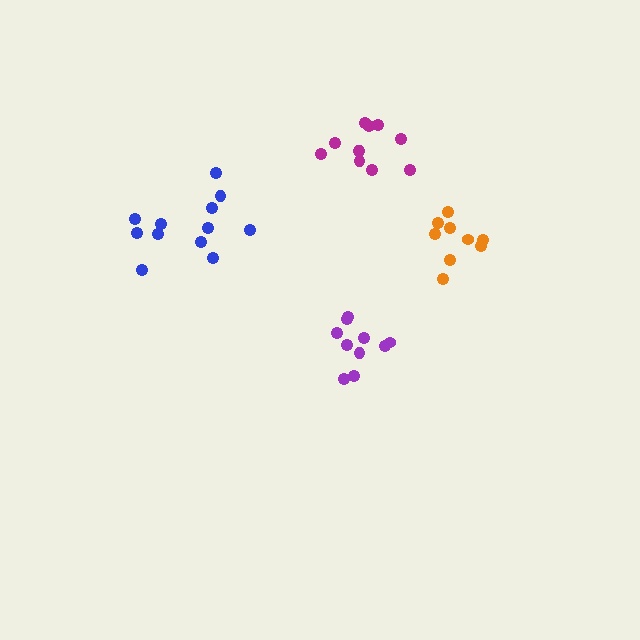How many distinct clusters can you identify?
There are 4 distinct clusters.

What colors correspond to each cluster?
The clusters are colored: magenta, orange, blue, purple.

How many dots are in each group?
Group 1: 11 dots, Group 2: 9 dots, Group 3: 12 dots, Group 4: 10 dots (42 total).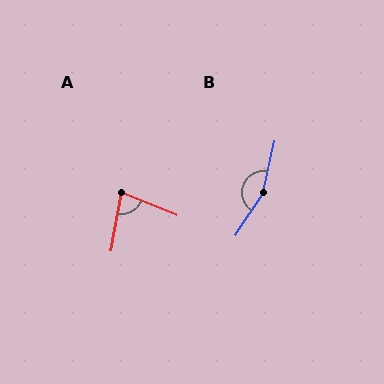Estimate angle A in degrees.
Approximately 78 degrees.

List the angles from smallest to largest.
A (78°), B (159°).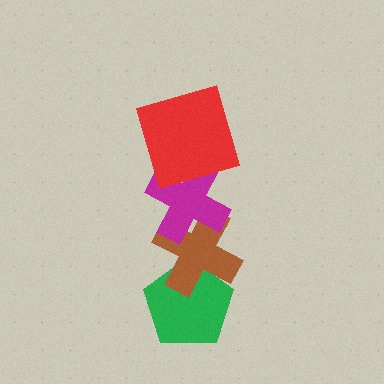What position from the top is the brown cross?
The brown cross is 3rd from the top.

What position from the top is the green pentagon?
The green pentagon is 4th from the top.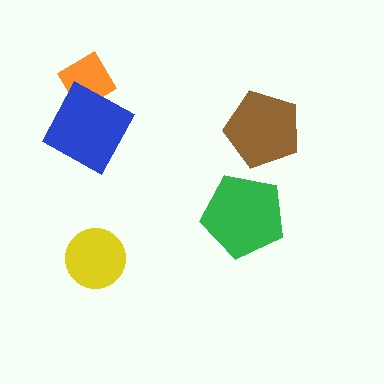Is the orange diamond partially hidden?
Yes, it is partially covered by another shape.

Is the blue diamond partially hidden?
No, no other shape covers it.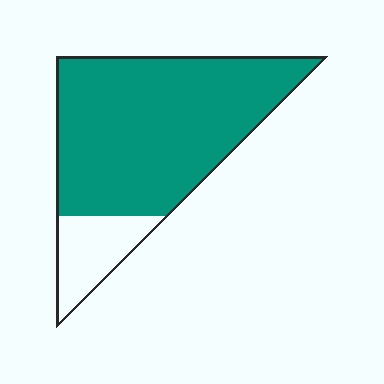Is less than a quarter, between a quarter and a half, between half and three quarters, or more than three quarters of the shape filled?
More than three quarters.